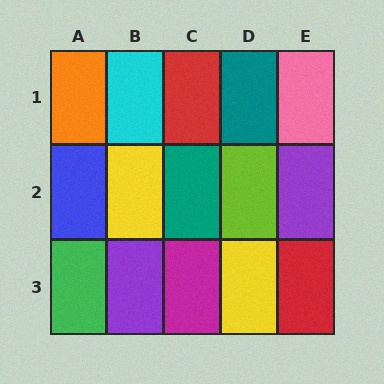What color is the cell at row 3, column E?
Red.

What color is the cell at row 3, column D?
Yellow.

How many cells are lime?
1 cell is lime.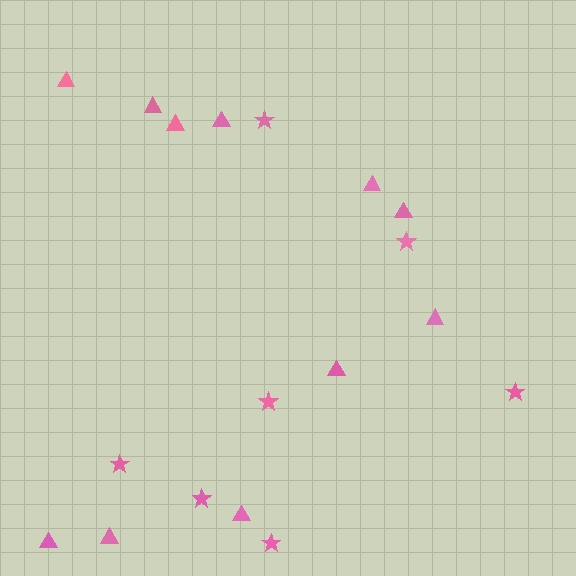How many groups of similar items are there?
There are 2 groups: one group of triangles (11) and one group of stars (7).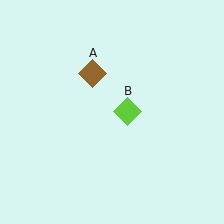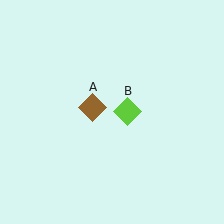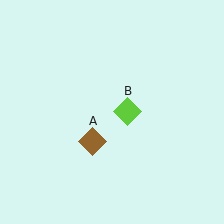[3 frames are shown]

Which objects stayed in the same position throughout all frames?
Lime diamond (object B) remained stationary.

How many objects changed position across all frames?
1 object changed position: brown diamond (object A).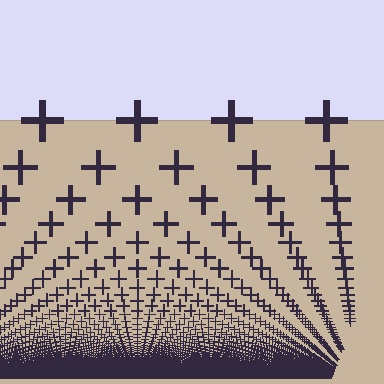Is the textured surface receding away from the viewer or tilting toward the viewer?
The surface appears to tilt toward the viewer. Texture elements get larger and sparser toward the top.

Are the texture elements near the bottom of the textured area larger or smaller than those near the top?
Smaller. The gradient is inverted — elements near the bottom are smaller and denser.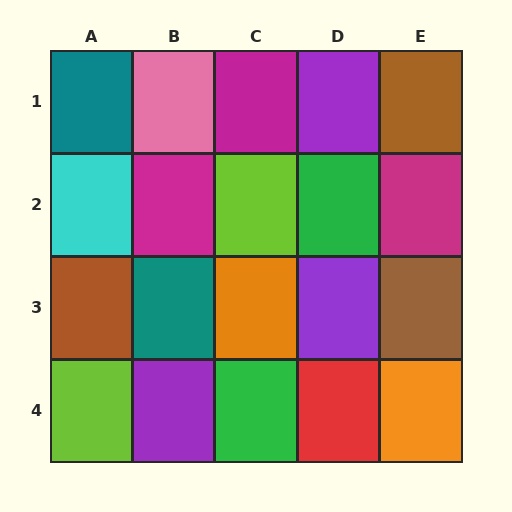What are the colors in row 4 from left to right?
Lime, purple, green, red, orange.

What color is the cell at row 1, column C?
Magenta.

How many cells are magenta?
3 cells are magenta.